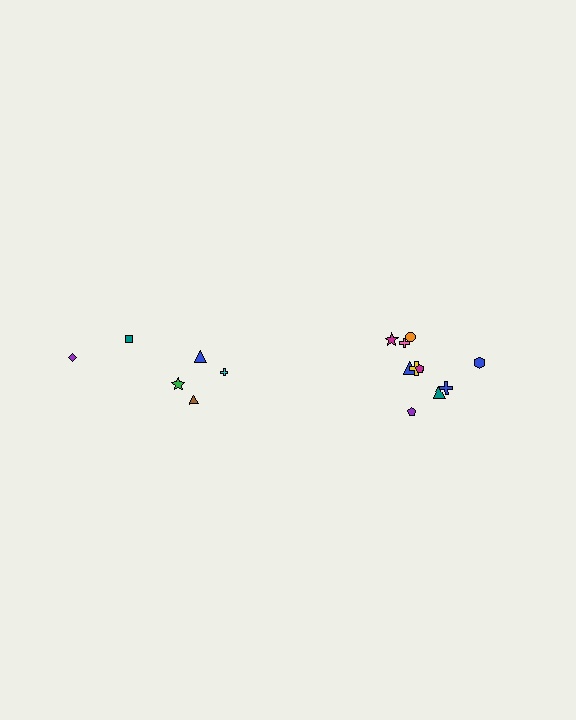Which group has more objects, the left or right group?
The right group.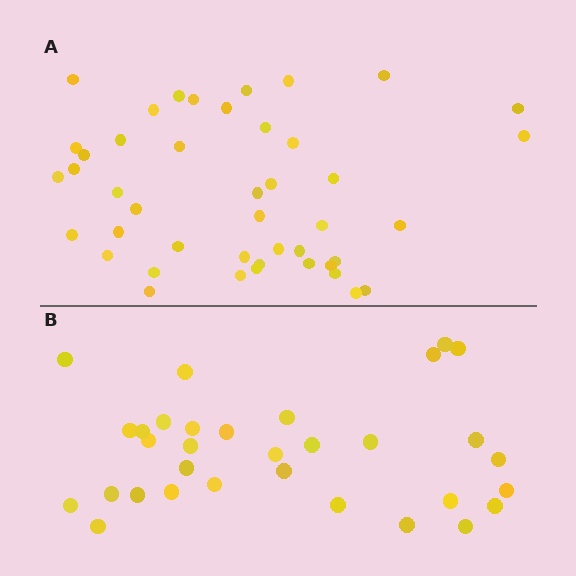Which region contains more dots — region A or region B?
Region A (the top region) has more dots.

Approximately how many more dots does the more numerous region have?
Region A has roughly 12 or so more dots than region B.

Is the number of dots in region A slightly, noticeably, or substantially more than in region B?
Region A has noticeably more, but not dramatically so. The ratio is roughly 1.4 to 1.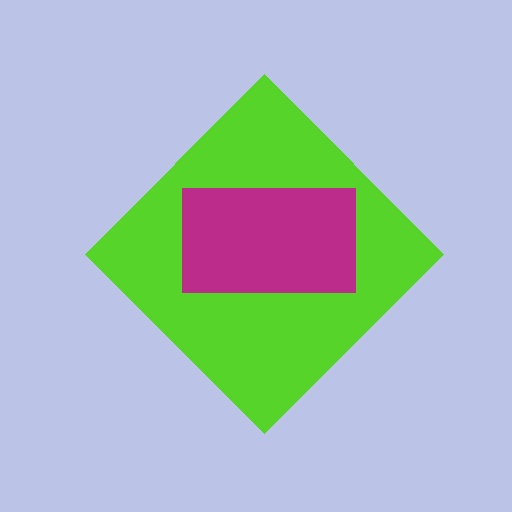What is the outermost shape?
The lime diamond.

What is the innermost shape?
The magenta rectangle.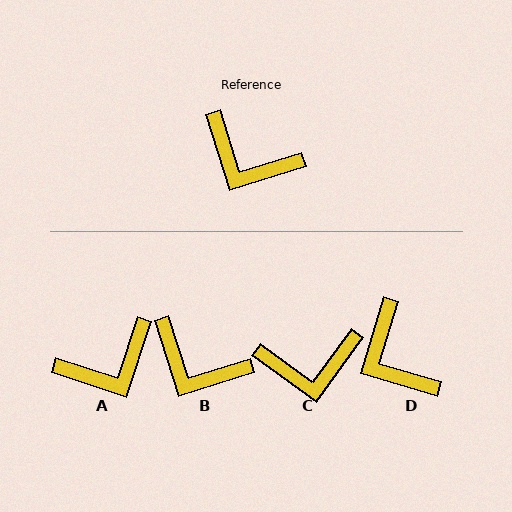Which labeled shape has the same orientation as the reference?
B.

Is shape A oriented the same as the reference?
No, it is off by about 54 degrees.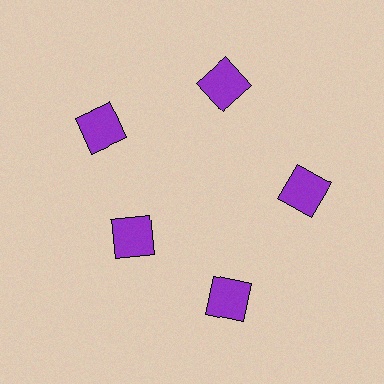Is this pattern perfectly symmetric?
No. The 5 purple squares are arranged in a ring, but one element near the 8 o'clock position is pulled inward toward the center, breaking the 5-fold rotational symmetry.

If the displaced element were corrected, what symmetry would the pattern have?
It would have 5-fold rotational symmetry — the pattern would map onto itself every 72 degrees.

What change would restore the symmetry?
The symmetry would be restored by moving it outward, back onto the ring so that all 5 squares sit at equal angles and equal distance from the center.